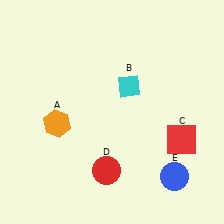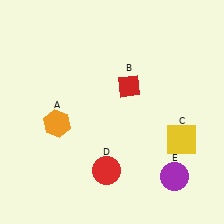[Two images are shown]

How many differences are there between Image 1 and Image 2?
There are 3 differences between the two images.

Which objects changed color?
B changed from cyan to red. C changed from red to yellow. E changed from blue to purple.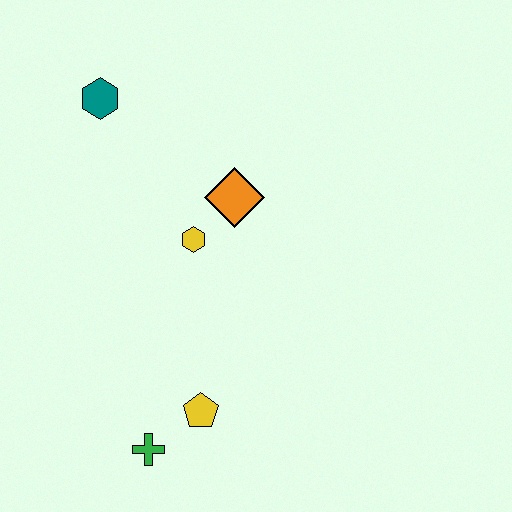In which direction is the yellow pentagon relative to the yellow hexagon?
The yellow pentagon is below the yellow hexagon.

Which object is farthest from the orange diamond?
The green cross is farthest from the orange diamond.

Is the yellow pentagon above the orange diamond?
No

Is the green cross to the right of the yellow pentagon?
No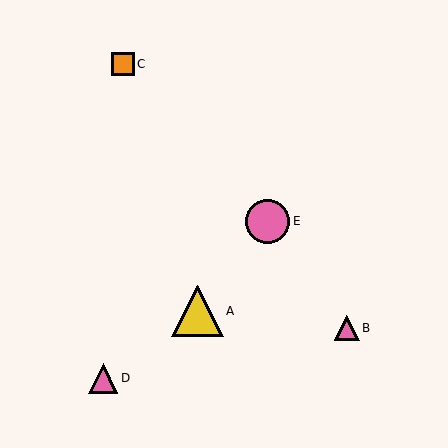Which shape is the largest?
The yellow triangle (labeled A) is the largest.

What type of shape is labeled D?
Shape D is a pink triangle.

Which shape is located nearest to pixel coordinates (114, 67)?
The orange square (labeled C) at (123, 64) is nearest to that location.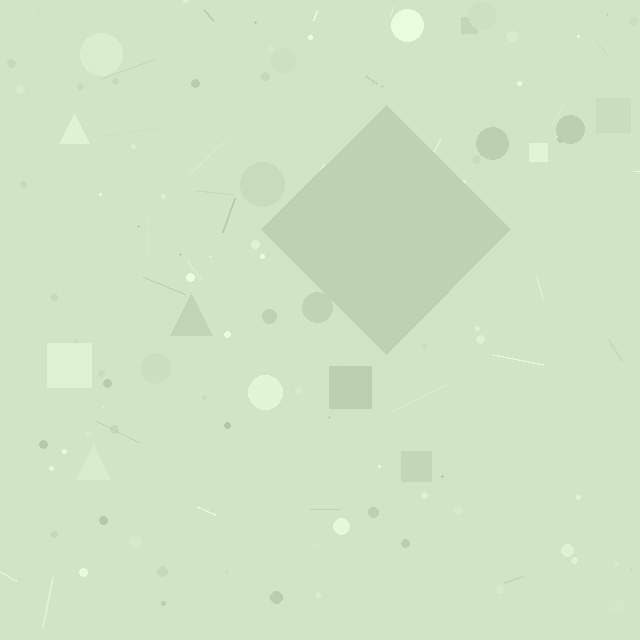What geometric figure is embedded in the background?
A diamond is embedded in the background.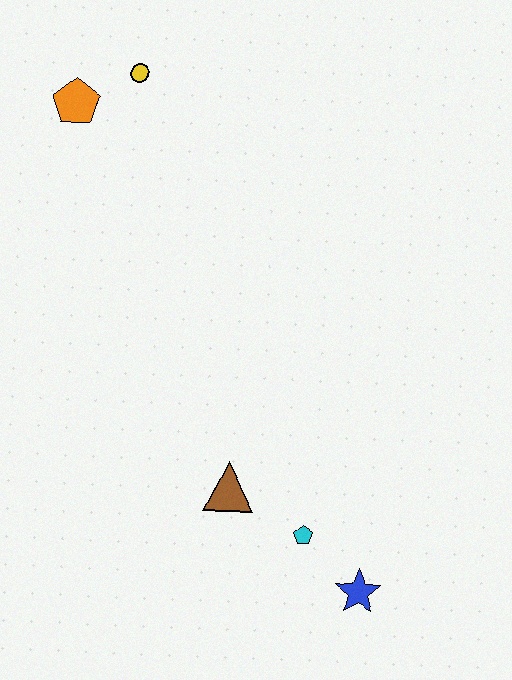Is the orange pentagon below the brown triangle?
No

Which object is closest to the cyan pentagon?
The blue star is closest to the cyan pentagon.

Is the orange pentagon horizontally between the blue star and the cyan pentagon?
No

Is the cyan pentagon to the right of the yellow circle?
Yes